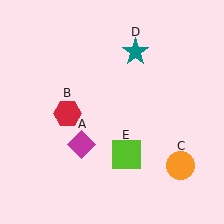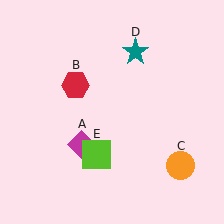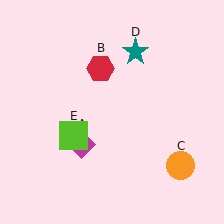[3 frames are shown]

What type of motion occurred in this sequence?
The red hexagon (object B), lime square (object E) rotated clockwise around the center of the scene.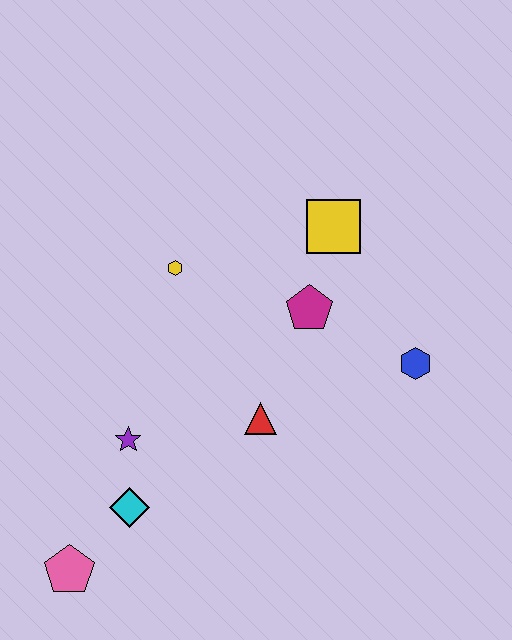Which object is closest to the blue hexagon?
The magenta pentagon is closest to the blue hexagon.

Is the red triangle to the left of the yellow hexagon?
No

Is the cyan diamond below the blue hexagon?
Yes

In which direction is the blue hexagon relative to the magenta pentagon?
The blue hexagon is to the right of the magenta pentagon.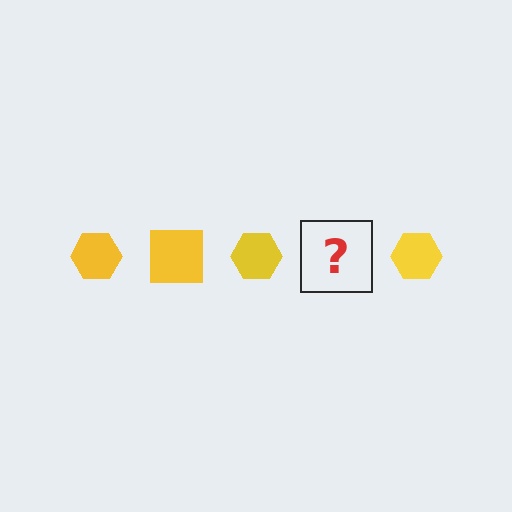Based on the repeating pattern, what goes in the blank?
The blank should be a yellow square.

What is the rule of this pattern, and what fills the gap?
The rule is that the pattern cycles through hexagon, square shapes in yellow. The gap should be filled with a yellow square.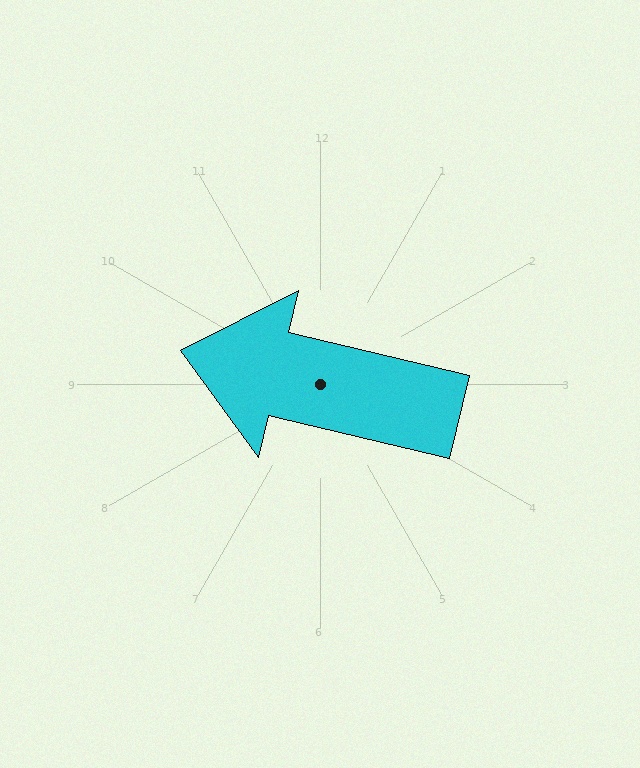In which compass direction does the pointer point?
West.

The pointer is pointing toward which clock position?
Roughly 9 o'clock.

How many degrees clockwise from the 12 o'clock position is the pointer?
Approximately 283 degrees.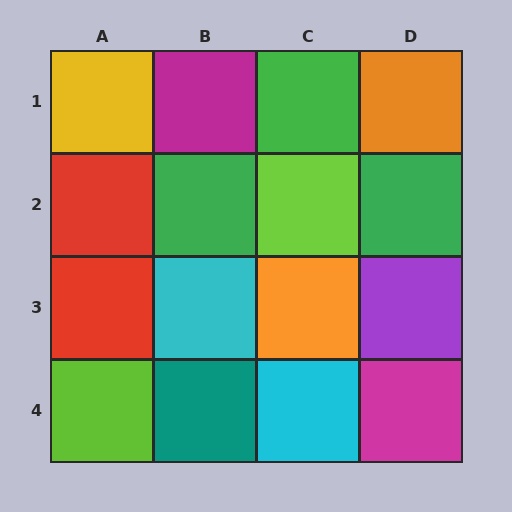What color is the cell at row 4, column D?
Magenta.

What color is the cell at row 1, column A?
Yellow.